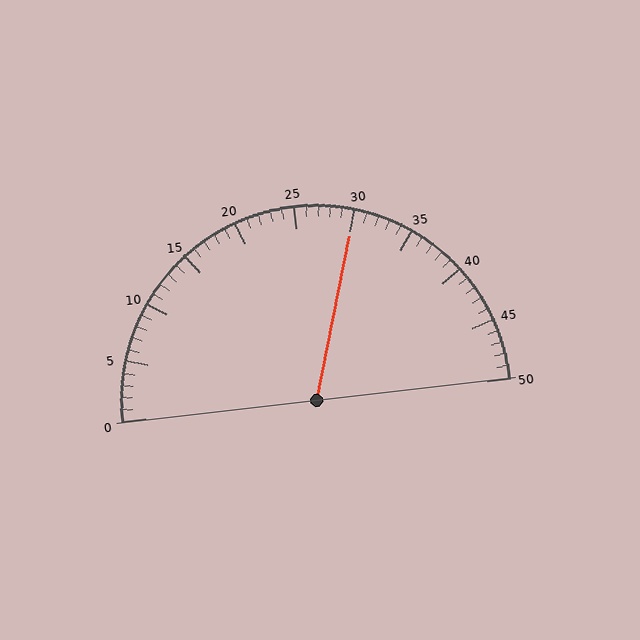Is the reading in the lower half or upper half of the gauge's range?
The reading is in the upper half of the range (0 to 50).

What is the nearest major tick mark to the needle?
The nearest major tick mark is 30.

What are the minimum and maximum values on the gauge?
The gauge ranges from 0 to 50.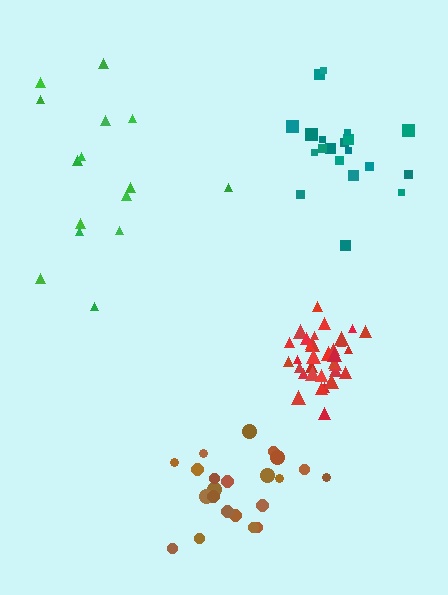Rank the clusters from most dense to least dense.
red, teal, brown, green.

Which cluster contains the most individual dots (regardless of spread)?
Red (34).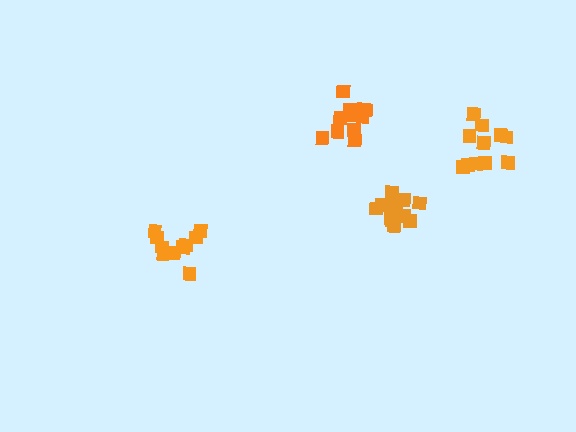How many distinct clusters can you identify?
There are 4 distinct clusters.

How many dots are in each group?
Group 1: 11 dots, Group 2: 10 dots, Group 3: 15 dots, Group 4: 11 dots (47 total).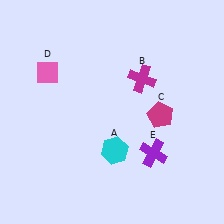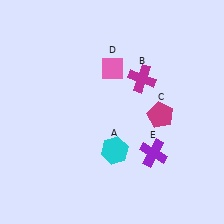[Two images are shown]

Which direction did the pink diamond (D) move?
The pink diamond (D) moved right.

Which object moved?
The pink diamond (D) moved right.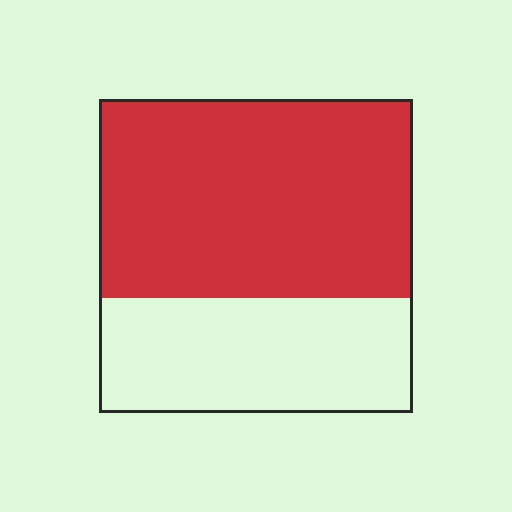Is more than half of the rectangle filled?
Yes.